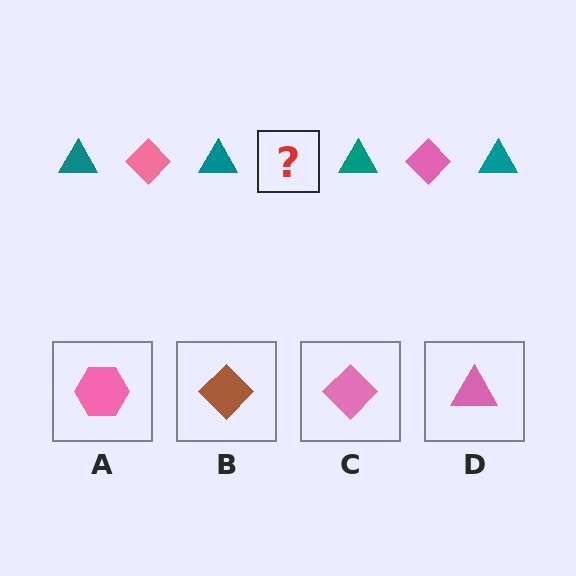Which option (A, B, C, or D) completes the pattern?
C.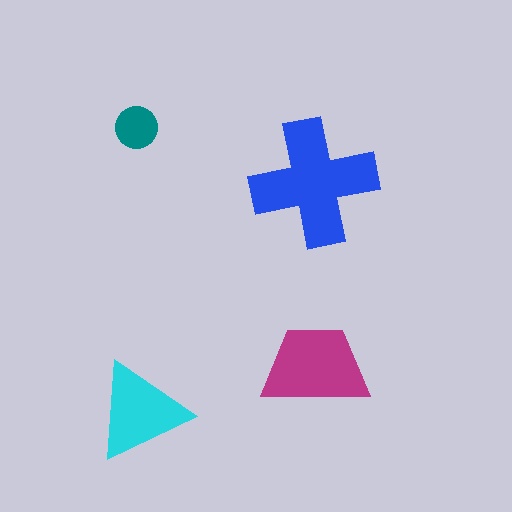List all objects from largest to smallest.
The blue cross, the magenta trapezoid, the cyan triangle, the teal circle.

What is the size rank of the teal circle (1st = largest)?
4th.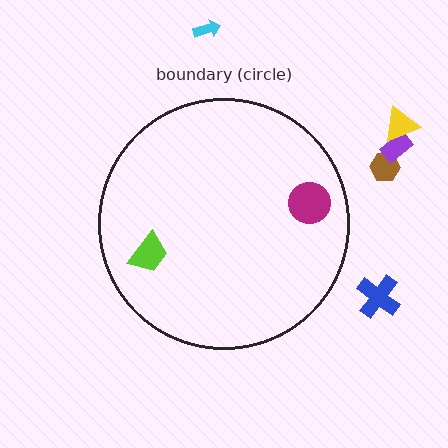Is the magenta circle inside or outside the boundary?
Inside.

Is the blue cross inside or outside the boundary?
Outside.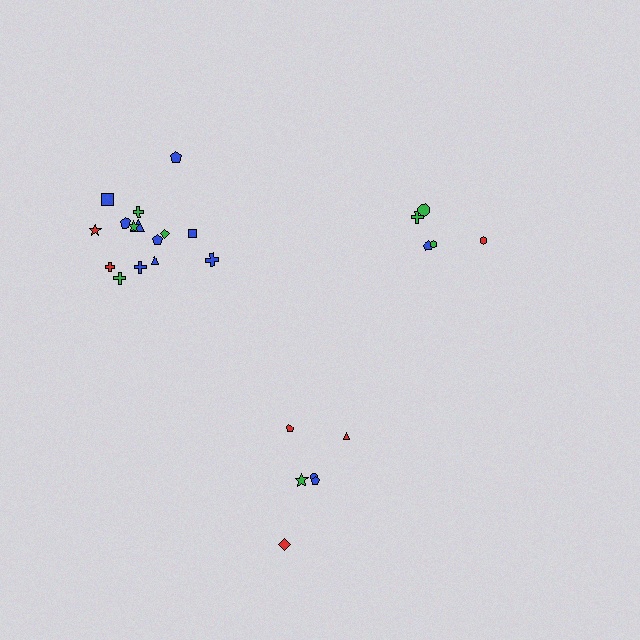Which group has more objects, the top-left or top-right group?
The top-left group.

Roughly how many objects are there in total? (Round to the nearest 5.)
Roughly 25 objects in total.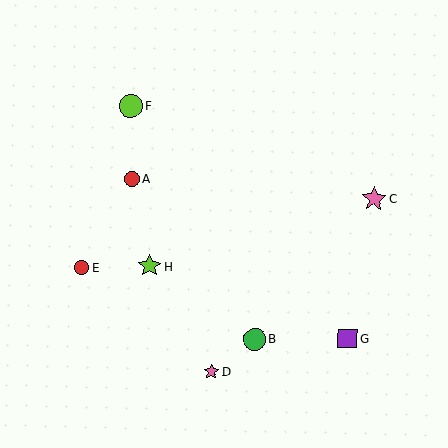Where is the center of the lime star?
The center of the lime star is at (149, 266).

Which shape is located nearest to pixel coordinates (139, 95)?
The lime circle (labeled F) at (130, 106) is nearest to that location.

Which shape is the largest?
The pink star (labeled C) is the largest.